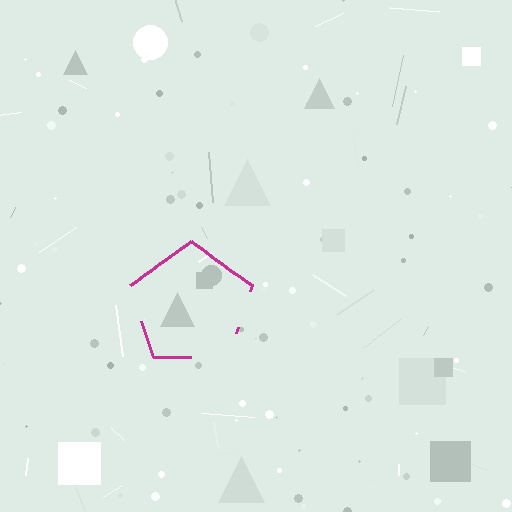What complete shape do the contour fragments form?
The contour fragments form a pentagon.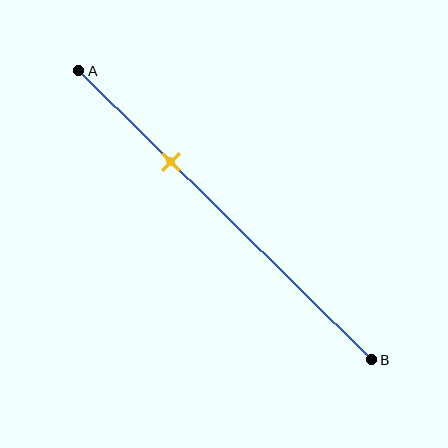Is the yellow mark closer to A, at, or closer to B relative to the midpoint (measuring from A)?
The yellow mark is closer to point A than the midpoint of segment AB.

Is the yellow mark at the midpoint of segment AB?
No, the mark is at about 30% from A, not at the 50% midpoint.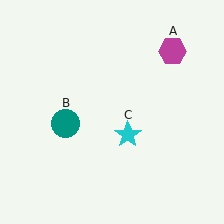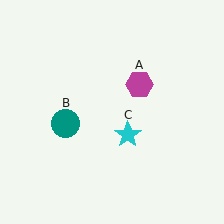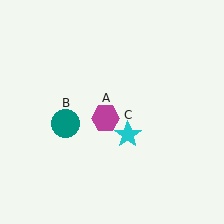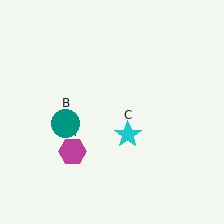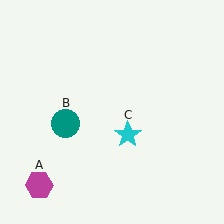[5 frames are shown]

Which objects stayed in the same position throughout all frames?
Teal circle (object B) and cyan star (object C) remained stationary.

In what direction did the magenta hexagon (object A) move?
The magenta hexagon (object A) moved down and to the left.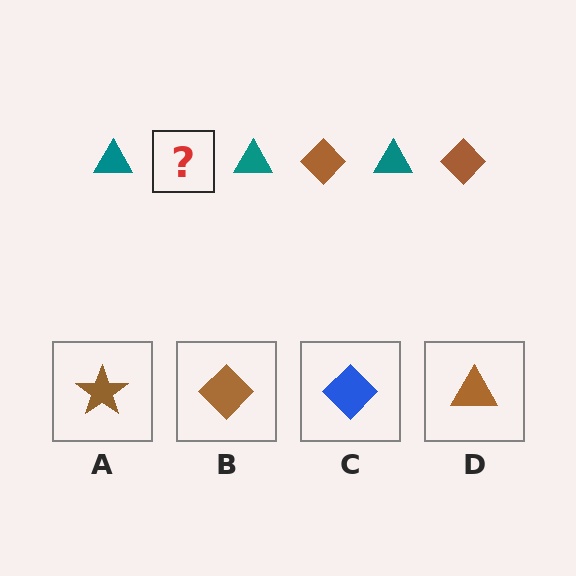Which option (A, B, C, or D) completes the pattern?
B.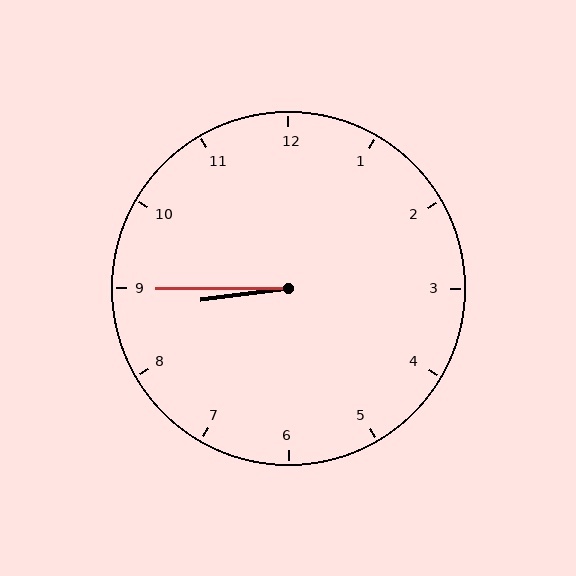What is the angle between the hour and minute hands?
Approximately 8 degrees.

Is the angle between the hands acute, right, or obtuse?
It is acute.